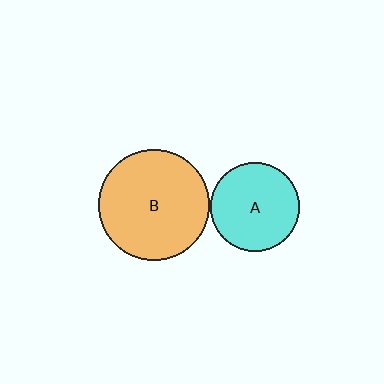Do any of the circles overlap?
No, none of the circles overlap.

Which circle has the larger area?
Circle B (orange).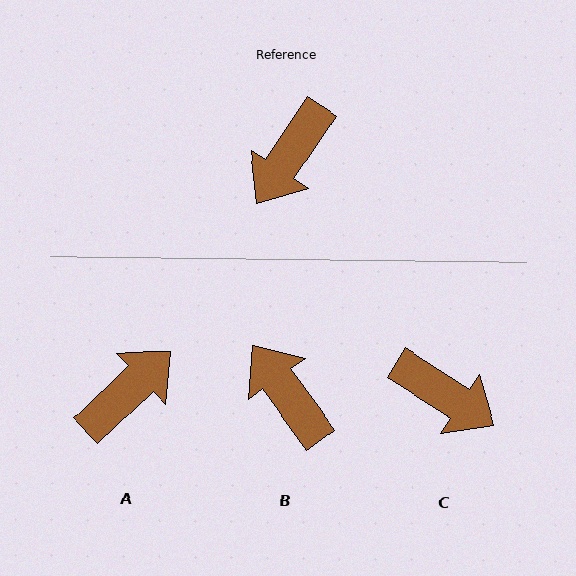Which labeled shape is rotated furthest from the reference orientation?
A, about 167 degrees away.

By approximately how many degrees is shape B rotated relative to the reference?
Approximately 111 degrees clockwise.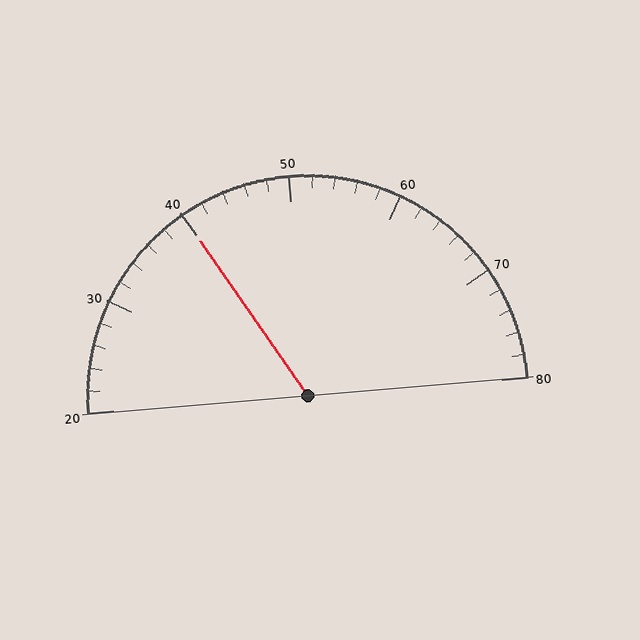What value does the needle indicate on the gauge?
The needle indicates approximately 40.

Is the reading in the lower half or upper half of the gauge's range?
The reading is in the lower half of the range (20 to 80).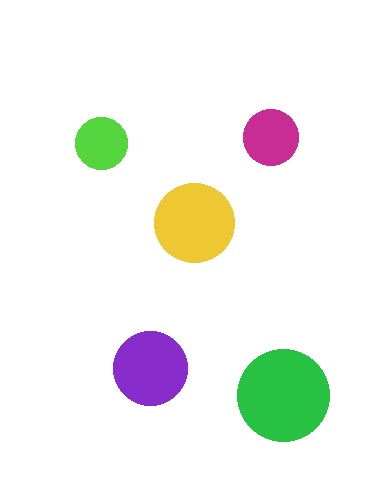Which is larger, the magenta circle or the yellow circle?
The yellow one.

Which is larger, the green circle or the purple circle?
The green one.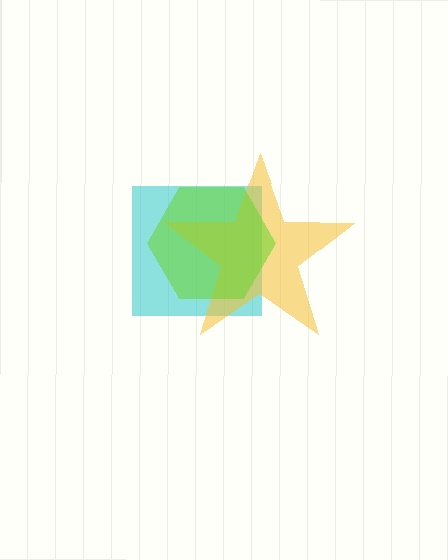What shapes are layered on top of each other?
The layered shapes are: a cyan square, a yellow star, a lime hexagon.